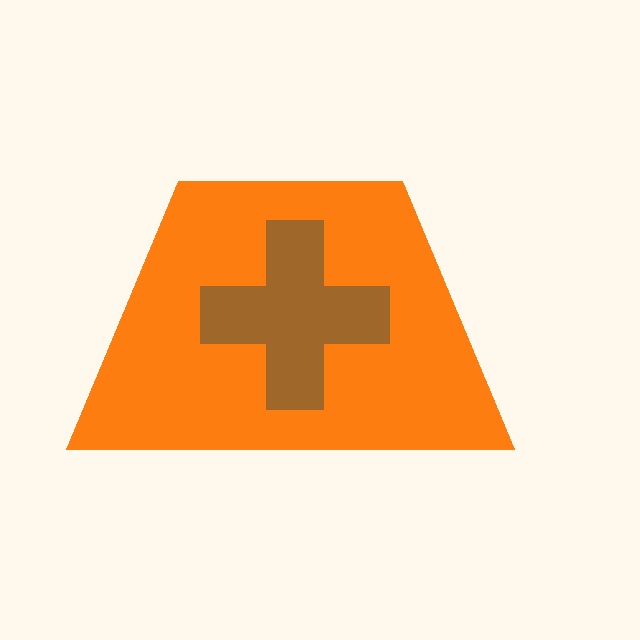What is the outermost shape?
The orange trapezoid.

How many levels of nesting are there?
2.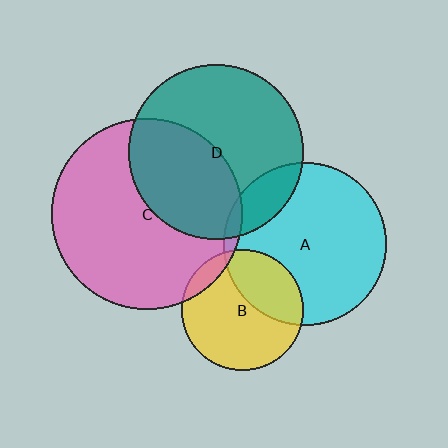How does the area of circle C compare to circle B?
Approximately 2.5 times.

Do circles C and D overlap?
Yes.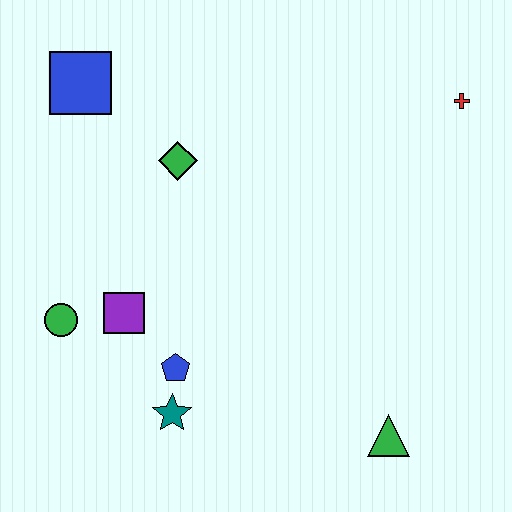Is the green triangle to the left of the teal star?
No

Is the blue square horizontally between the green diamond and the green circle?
Yes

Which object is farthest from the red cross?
The green circle is farthest from the red cross.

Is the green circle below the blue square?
Yes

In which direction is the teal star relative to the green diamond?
The teal star is below the green diamond.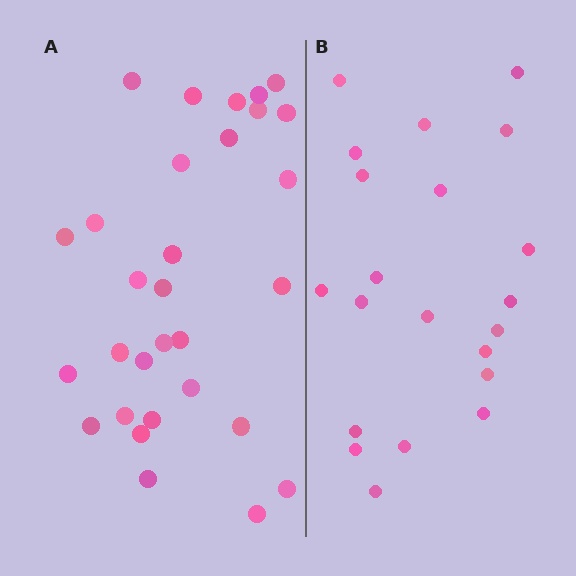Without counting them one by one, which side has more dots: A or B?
Region A (the left region) has more dots.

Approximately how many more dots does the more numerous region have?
Region A has roughly 8 or so more dots than region B.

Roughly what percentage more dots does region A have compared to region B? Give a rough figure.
About 45% more.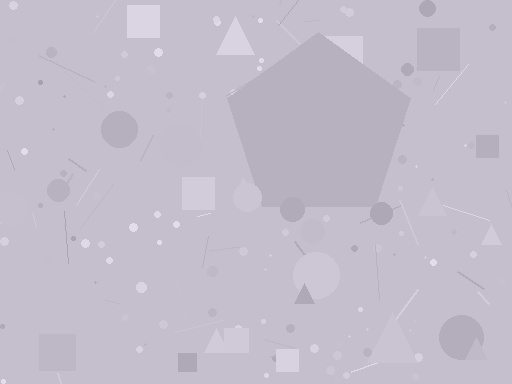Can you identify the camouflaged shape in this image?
The camouflaged shape is a pentagon.